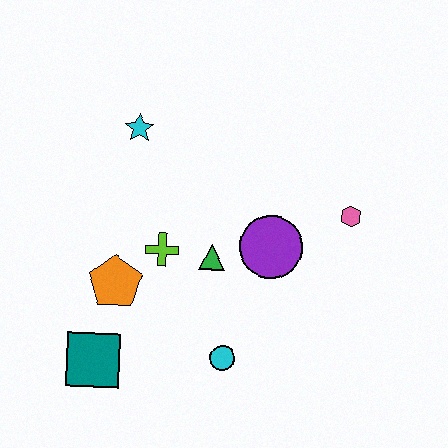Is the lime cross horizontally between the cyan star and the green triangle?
Yes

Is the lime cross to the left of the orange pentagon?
No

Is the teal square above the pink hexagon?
No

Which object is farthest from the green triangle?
The teal square is farthest from the green triangle.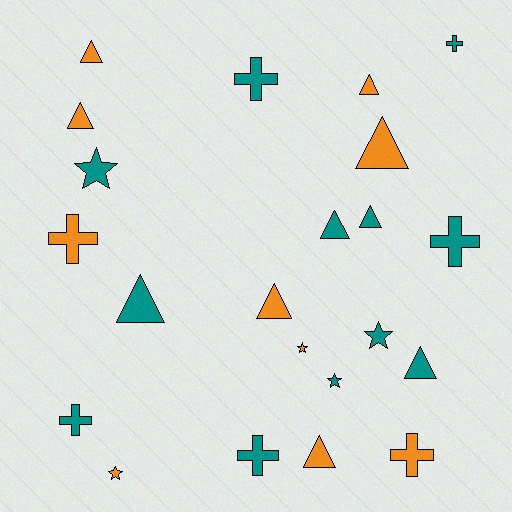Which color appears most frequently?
Teal, with 12 objects.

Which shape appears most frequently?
Triangle, with 10 objects.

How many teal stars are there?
There are 3 teal stars.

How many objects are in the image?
There are 22 objects.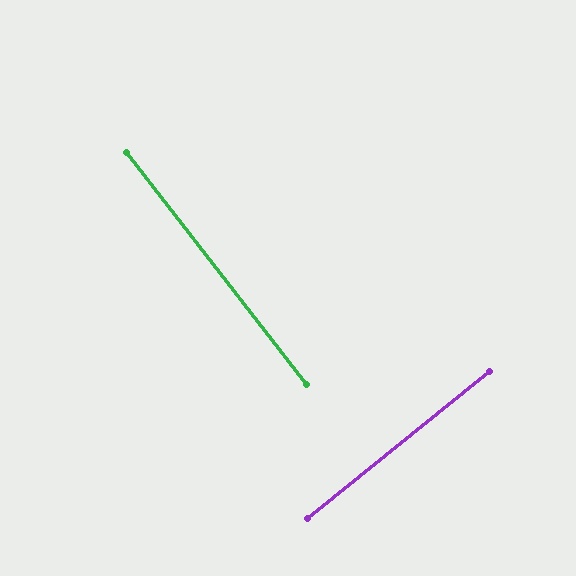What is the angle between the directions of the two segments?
Approximately 89 degrees.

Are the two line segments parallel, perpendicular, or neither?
Perpendicular — they meet at approximately 89°.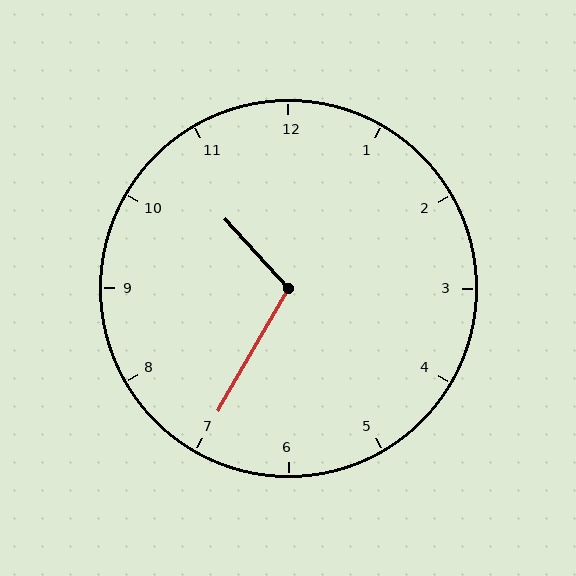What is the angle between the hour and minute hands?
Approximately 108 degrees.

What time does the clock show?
10:35.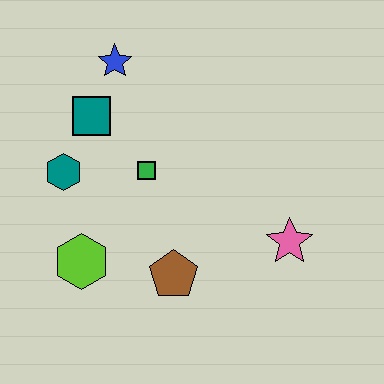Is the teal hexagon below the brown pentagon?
No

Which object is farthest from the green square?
The pink star is farthest from the green square.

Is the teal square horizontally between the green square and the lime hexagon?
Yes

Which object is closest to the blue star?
The teal square is closest to the blue star.